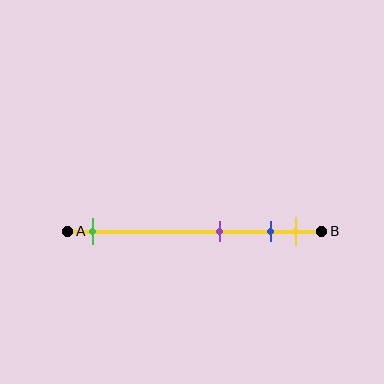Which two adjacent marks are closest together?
The blue and yellow marks are the closest adjacent pair.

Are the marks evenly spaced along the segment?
No, the marks are not evenly spaced.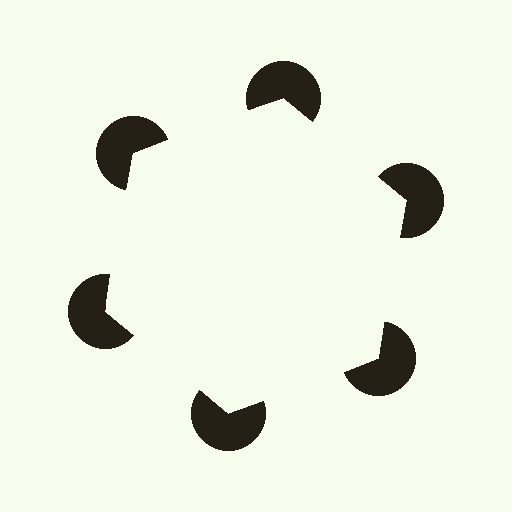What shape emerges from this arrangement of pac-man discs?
An illusory hexagon — its edges are inferred from the aligned wedge cuts in the pac-man discs, not physically drawn.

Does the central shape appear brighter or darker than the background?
It typically appears slightly brighter than the background, even though no actual brightness change is drawn.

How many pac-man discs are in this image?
There are 6 — one at each vertex of the illusory hexagon.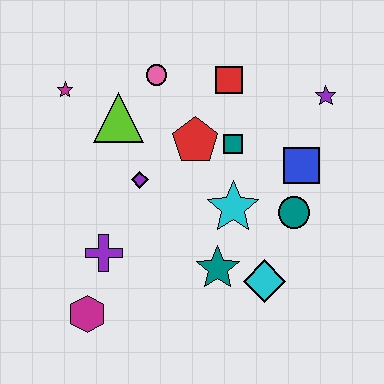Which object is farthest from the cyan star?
The magenta star is farthest from the cyan star.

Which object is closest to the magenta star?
The lime triangle is closest to the magenta star.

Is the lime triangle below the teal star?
No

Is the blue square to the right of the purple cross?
Yes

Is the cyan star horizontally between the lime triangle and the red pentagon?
No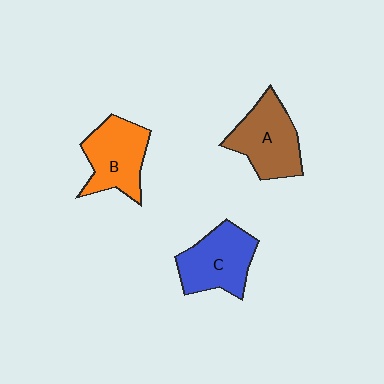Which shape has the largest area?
Shape A (brown).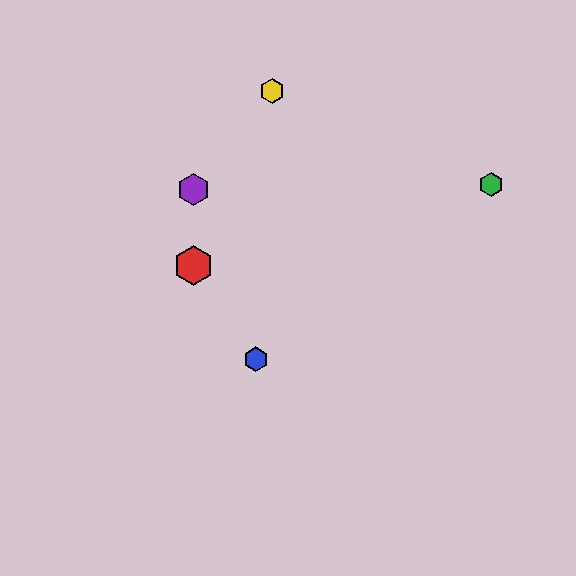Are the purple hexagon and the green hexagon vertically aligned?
No, the purple hexagon is at x≈194 and the green hexagon is at x≈491.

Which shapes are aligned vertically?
The red hexagon, the purple hexagon are aligned vertically.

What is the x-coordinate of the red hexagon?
The red hexagon is at x≈194.